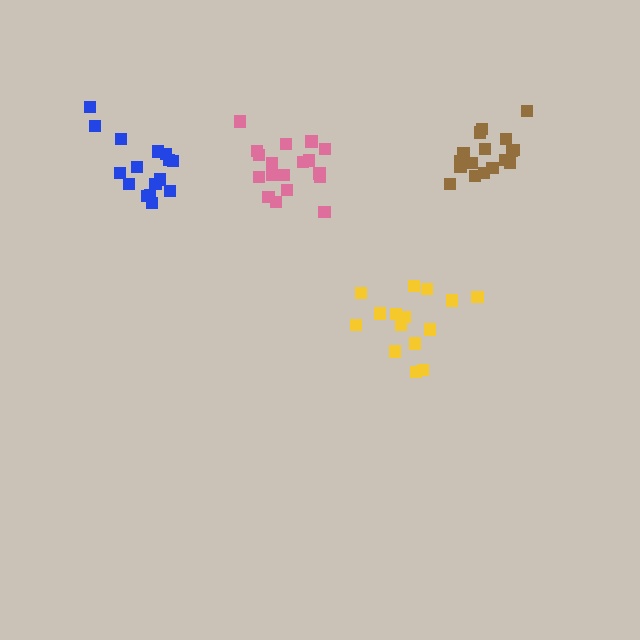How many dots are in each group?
Group 1: 18 dots, Group 2: 15 dots, Group 3: 17 dots, Group 4: 16 dots (66 total).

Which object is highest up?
The brown cluster is topmost.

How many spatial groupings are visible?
There are 4 spatial groupings.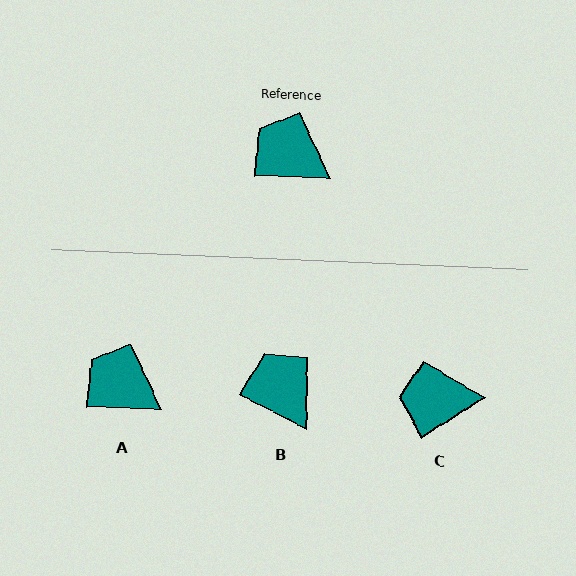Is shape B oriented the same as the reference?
No, it is off by about 26 degrees.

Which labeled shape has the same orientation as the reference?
A.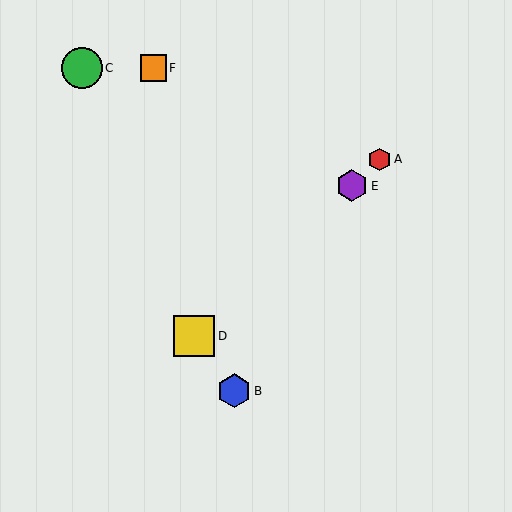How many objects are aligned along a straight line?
3 objects (A, D, E) are aligned along a straight line.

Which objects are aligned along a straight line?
Objects A, D, E are aligned along a straight line.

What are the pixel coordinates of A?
Object A is at (379, 159).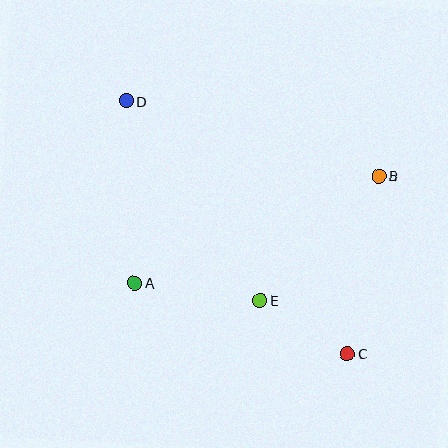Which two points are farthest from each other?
Points C and D are farthest from each other.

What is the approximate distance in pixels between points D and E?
The distance between D and E is approximately 240 pixels.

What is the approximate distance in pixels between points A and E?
The distance between A and E is approximately 126 pixels.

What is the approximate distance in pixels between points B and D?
The distance between B and D is approximately 263 pixels.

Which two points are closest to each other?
Points C and E are closest to each other.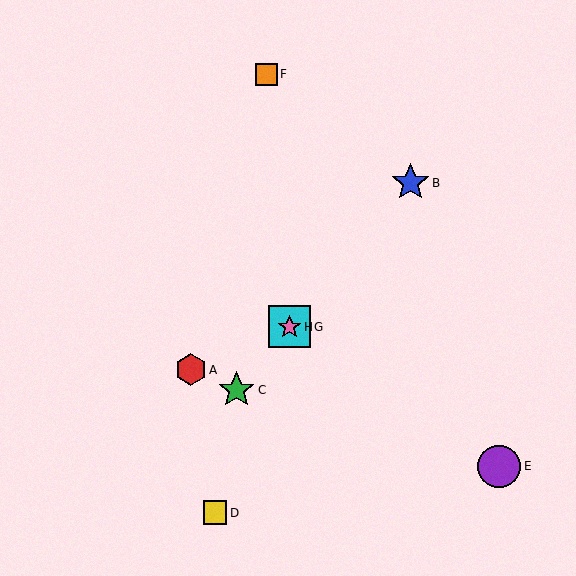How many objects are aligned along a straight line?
4 objects (B, C, G, H) are aligned along a straight line.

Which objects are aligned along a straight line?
Objects B, C, G, H are aligned along a straight line.